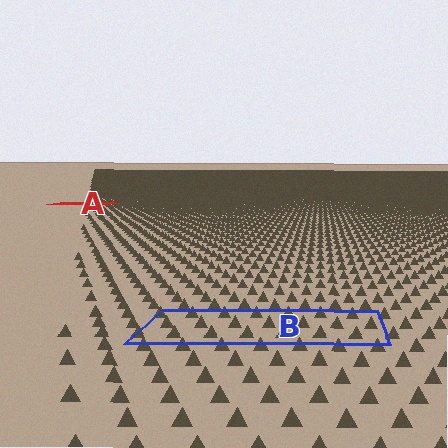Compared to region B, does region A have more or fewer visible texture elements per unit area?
Region A has more texture elements per unit area — they are packed more densely because it is farther away.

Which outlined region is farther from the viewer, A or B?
Region A is farther from the viewer — the texture elements inside it appear smaller and more densely packed.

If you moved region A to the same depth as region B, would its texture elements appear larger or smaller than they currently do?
They would appear larger. At a closer depth, the same texture elements are projected at a bigger on-screen size.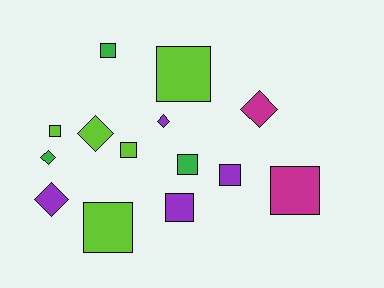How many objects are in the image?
There are 14 objects.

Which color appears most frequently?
Lime, with 5 objects.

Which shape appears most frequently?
Square, with 9 objects.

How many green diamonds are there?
There is 1 green diamond.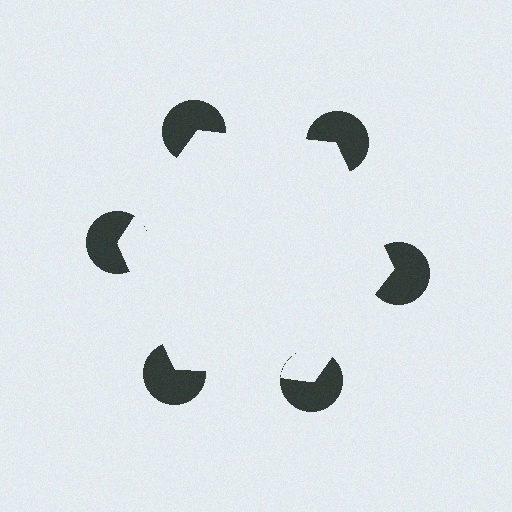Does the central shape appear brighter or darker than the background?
It typically appears slightly brighter than the background, even though no actual brightness change is drawn.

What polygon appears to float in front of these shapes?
An illusory hexagon — its edges are inferred from the aligned wedge cuts in the pac-man discs, not physically drawn.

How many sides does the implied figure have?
6 sides.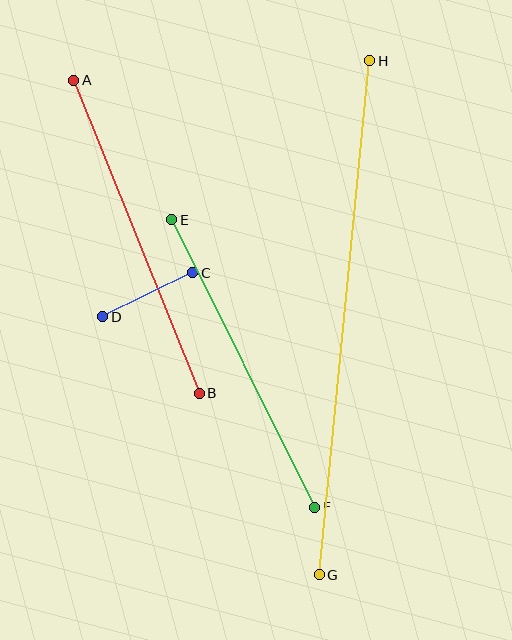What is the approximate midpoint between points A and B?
The midpoint is at approximately (137, 237) pixels.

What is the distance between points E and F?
The distance is approximately 321 pixels.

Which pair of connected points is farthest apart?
Points G and H are farthest apart.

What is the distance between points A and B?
The distance is approximately 337 pixels.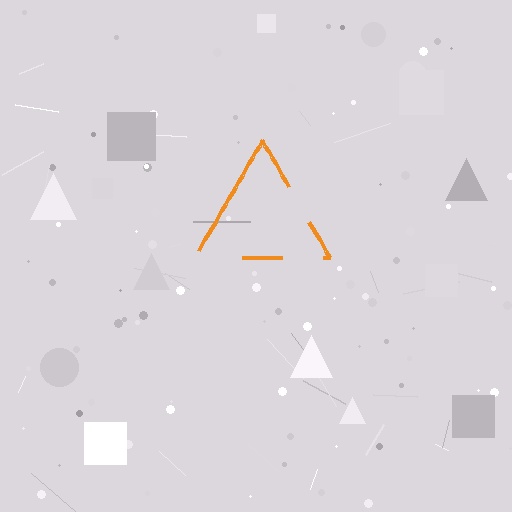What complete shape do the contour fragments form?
The contour fragments form a triangle.